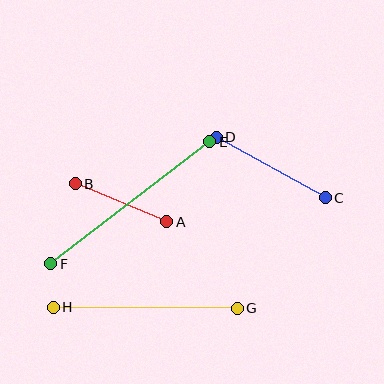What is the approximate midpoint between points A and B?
The midpoint is at approximately (121, 203) pixels.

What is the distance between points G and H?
The distance is approximately 184 pixels.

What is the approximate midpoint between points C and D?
The midpoint is at approximately (271, 167) pixels.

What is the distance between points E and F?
The distance is approximately 201 pixels.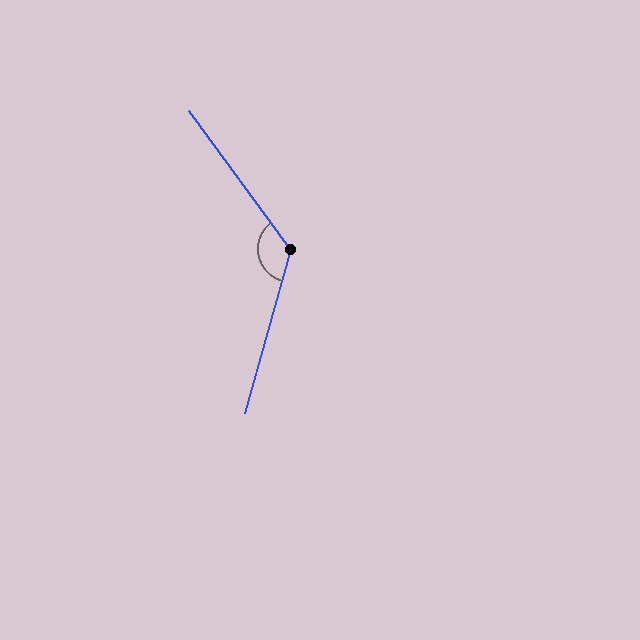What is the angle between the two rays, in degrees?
Approximately 128 degrees.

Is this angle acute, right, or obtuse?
It is obtuse.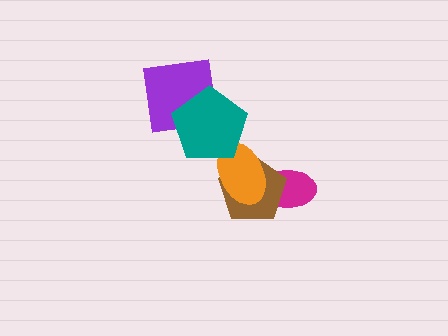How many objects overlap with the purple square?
1 object overlaps with the purple square.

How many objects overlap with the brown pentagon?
2 objects overlap with the brown pentagon.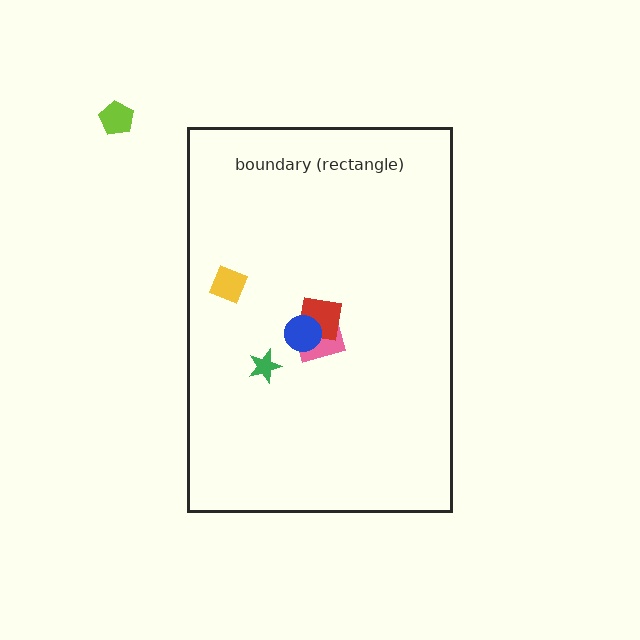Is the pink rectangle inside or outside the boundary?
Inside.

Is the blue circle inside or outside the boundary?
Inside.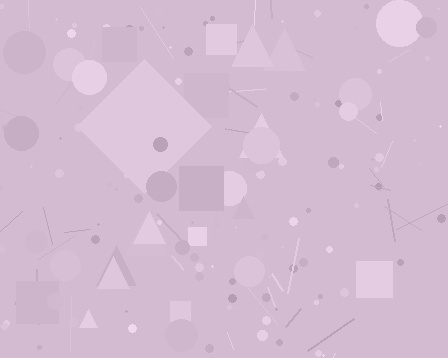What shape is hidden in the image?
A diamond is hidden in the image.